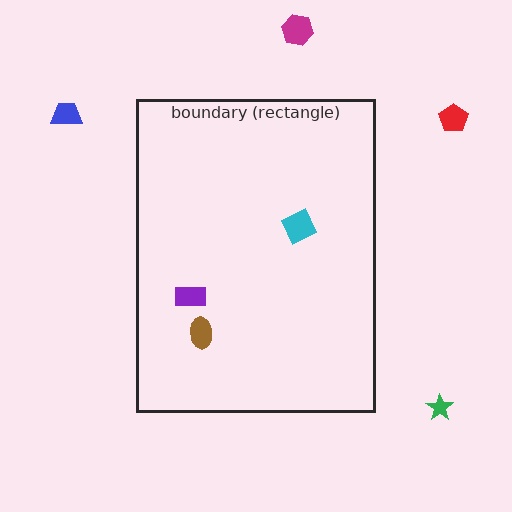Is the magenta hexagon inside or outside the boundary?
Outside.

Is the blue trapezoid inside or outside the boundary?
Outside.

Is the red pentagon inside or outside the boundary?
Outside.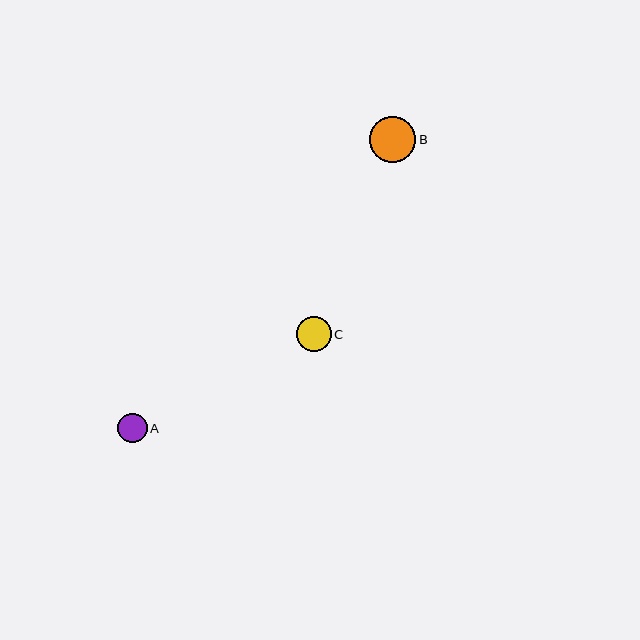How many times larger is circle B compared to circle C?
Circle B is approximately 1.3 times the size of circle C.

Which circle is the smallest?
Circle A is the smallest with a size of approximately 30 pixels.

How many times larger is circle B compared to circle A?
Circle B is approximately 1.6 times the size of circle A.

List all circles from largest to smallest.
From largest to smallest: B, C, A.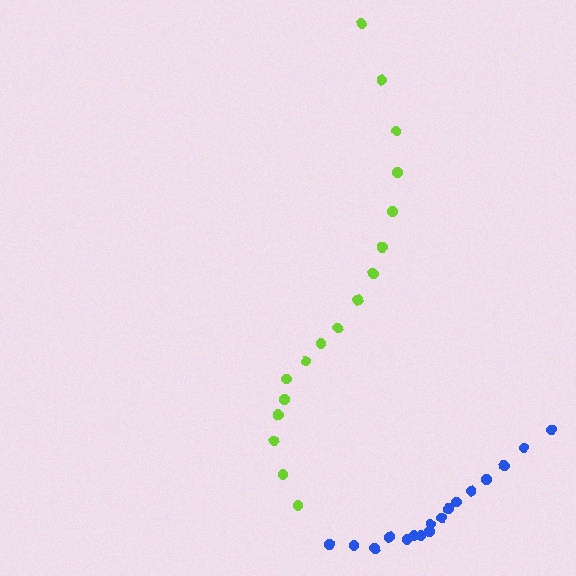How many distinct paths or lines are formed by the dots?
There are 2 distinct paths.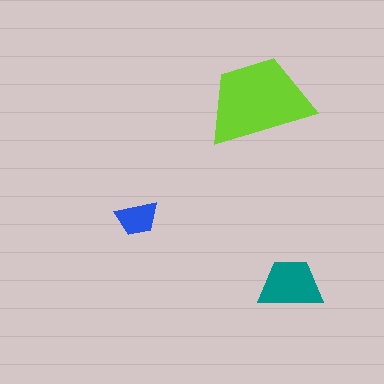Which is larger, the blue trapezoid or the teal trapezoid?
The teal one.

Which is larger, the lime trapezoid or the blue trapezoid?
The lime one.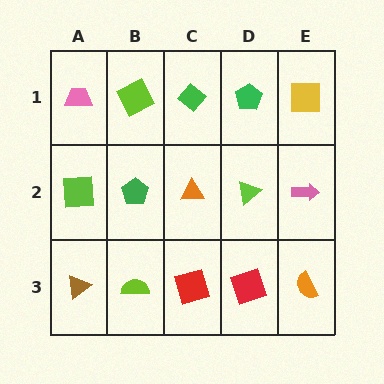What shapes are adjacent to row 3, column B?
A green pentagon (row 2, column B), a brown triangle (row 3, column A), a red square (row 3, column C).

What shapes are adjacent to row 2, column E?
A yellow square (row 1, column E), an orange semicircle (row 3, column E), a lime triangle (row 2, column D).